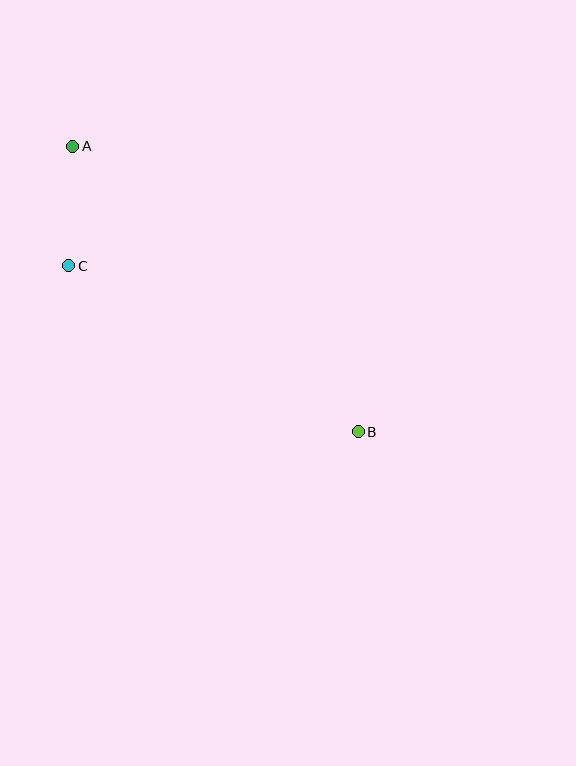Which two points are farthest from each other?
Points A and B are farthest from each other.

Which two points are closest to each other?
Points A and C are closest to each other.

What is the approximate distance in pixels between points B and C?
The distance between B and C is approximately 334 pixels.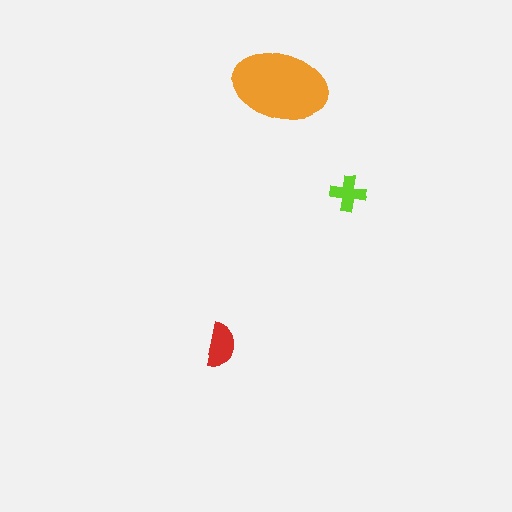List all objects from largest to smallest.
The orange ellipse, the red semicircle, the lime cross.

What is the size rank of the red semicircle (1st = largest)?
2nd.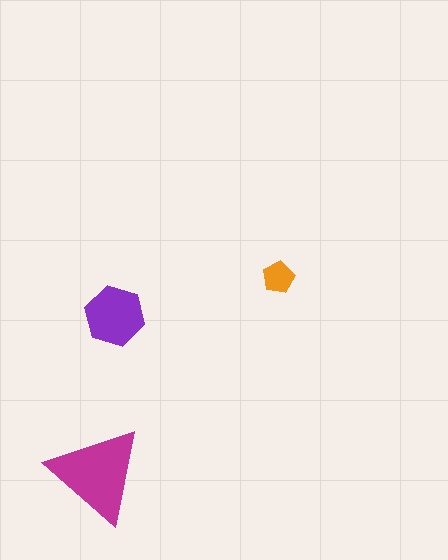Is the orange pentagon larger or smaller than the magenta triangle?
Smaller.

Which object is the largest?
The magenta triangle.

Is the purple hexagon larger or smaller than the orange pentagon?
Larger.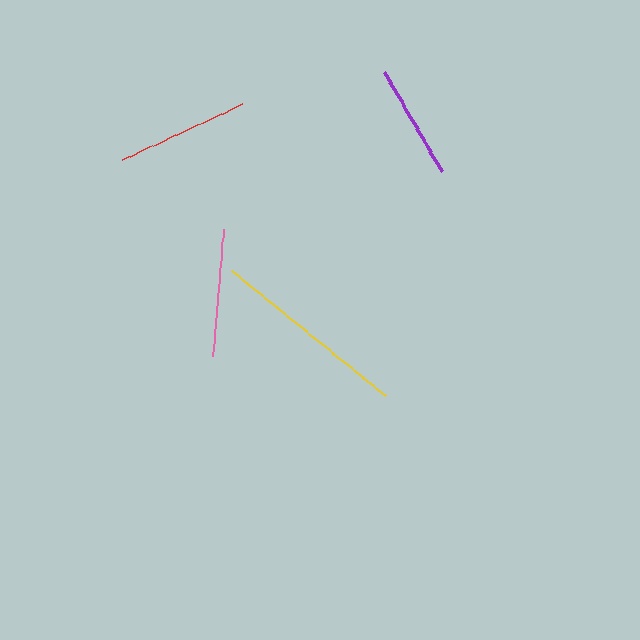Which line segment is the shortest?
The purple line is the shortest at approximately 115 pixels.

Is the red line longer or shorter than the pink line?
The red line is longer than the pink line.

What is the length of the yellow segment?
The yellow segment is approximately 198 pixels long.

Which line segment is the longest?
The yellow line is the longest at approximately 198 pixels.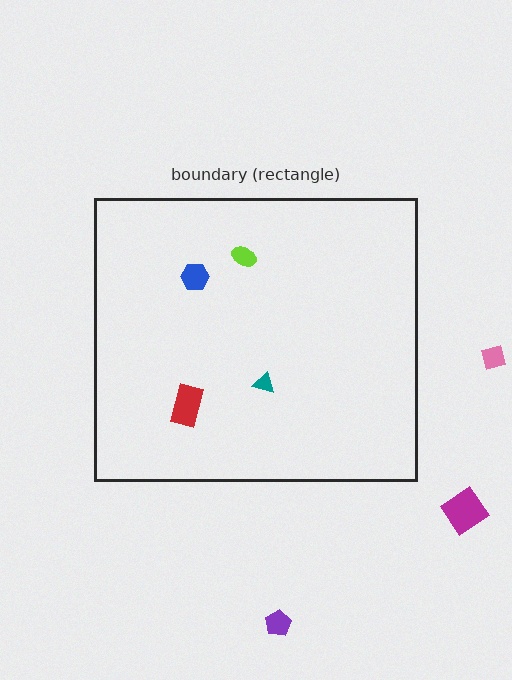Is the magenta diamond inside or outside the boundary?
Outside.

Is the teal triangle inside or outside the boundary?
Inside.